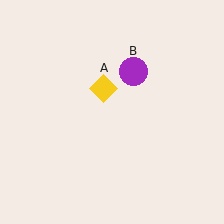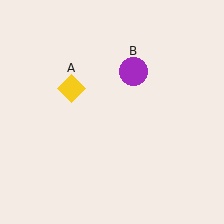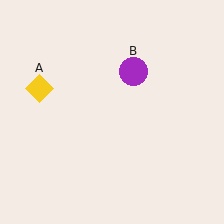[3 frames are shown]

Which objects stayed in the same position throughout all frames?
Purple circle (object B) remained stationary.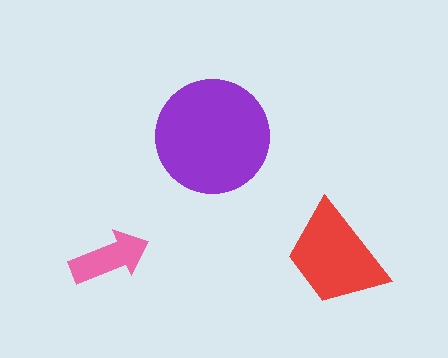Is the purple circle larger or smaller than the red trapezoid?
Larger.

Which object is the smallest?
The pink arrow.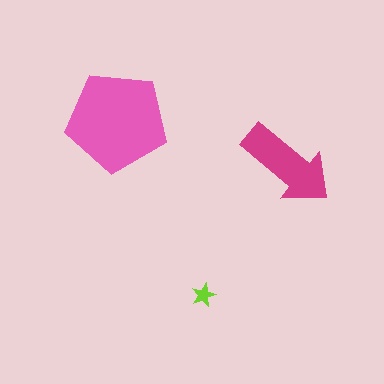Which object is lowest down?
The lime star is bottommost.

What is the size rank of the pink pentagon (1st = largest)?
1st.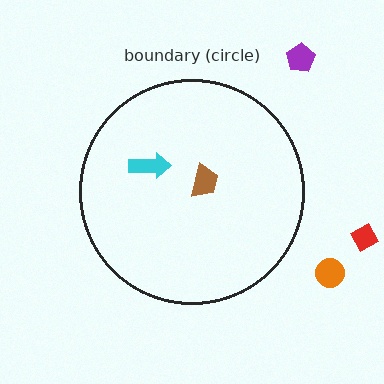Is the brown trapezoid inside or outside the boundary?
Inside.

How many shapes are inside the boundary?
2 inside, 3 outside.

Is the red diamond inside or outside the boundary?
Outside.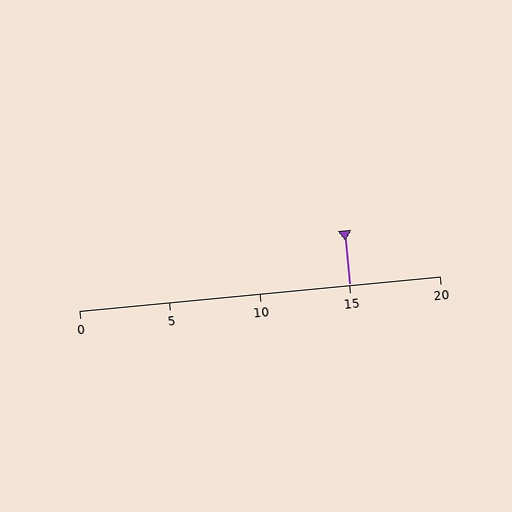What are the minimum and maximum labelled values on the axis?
The axis runs from 0 to 20.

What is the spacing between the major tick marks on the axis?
The major ticks are spaced 5 apart.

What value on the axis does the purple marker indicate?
The marker indicates approximately 15.